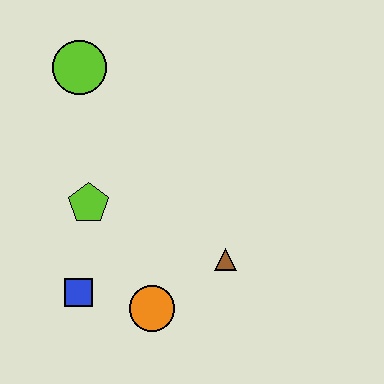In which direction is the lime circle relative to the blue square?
The lime circle is above the blue square.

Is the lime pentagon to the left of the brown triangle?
Yes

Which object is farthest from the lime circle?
The orange circle is farthest from the lime circle.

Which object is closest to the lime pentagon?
The blue square is closest to the lime pentagon.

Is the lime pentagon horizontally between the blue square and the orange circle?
Yes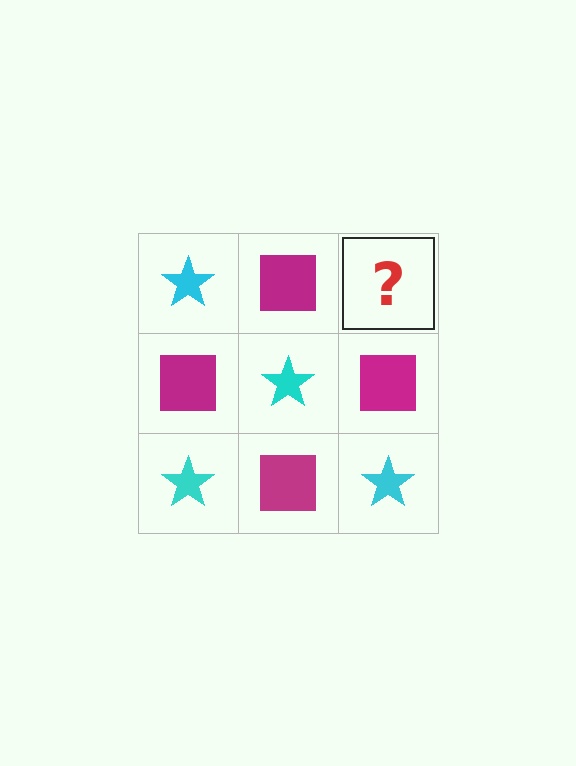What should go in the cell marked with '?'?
The missing cell should contain a cyan star.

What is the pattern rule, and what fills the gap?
The rule is that it alternates cyan star and magenta square in a checkerboard pattern. The gap should be filled with a cyan star.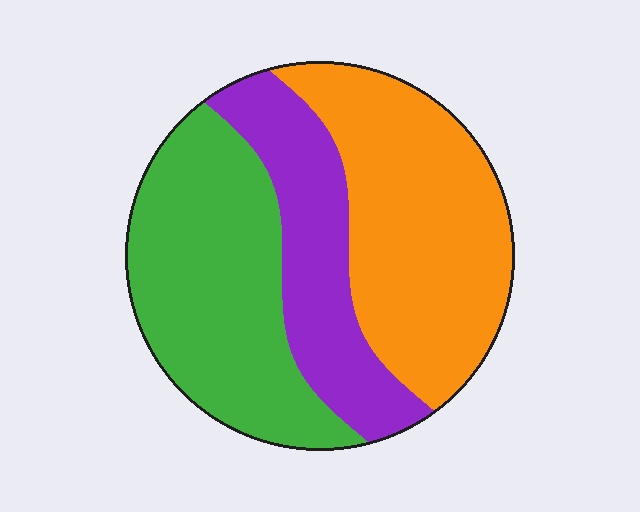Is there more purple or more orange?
Orange.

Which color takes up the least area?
Purple, at roughly 25%.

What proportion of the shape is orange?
Orange takes up about two fifths (2/5) of the shape.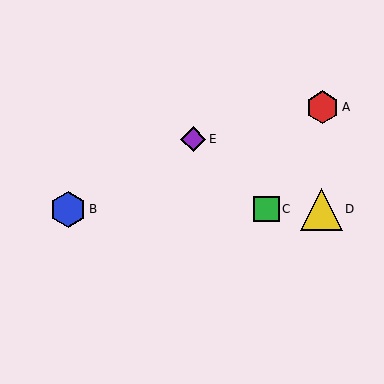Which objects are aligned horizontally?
Objects B, C, D are aligned horizontally.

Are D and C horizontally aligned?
Yes, both are at y≈209.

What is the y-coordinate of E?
Object E is at y≈139.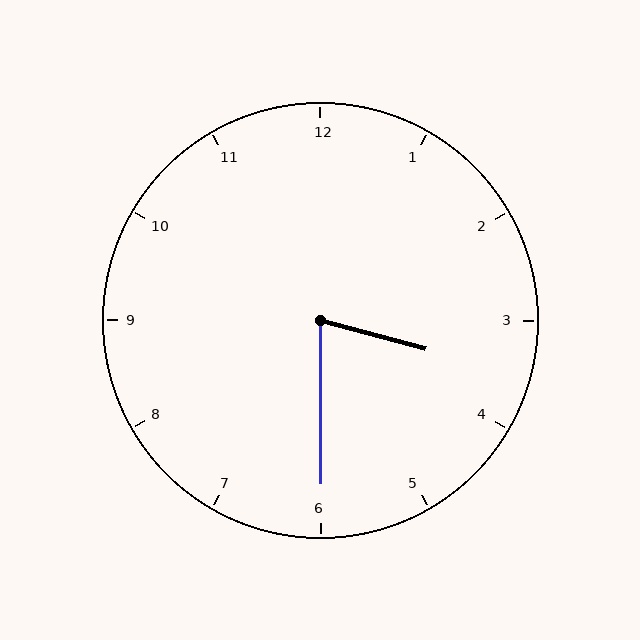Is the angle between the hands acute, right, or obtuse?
It is acute.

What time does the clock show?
3:30.